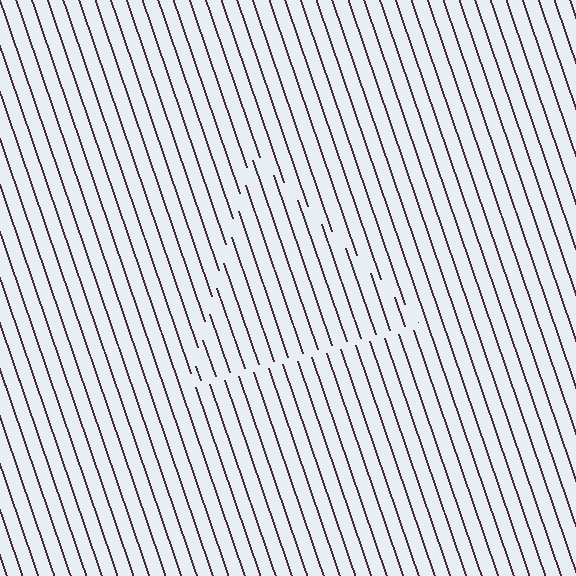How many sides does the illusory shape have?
3 sides — the line-ends trace a triangle.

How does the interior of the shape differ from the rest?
The interior of the shape contains the same grating, shifted by half a period — the contour is defined by the phase discontinuity where line-ends from the inner and outer gratings abut.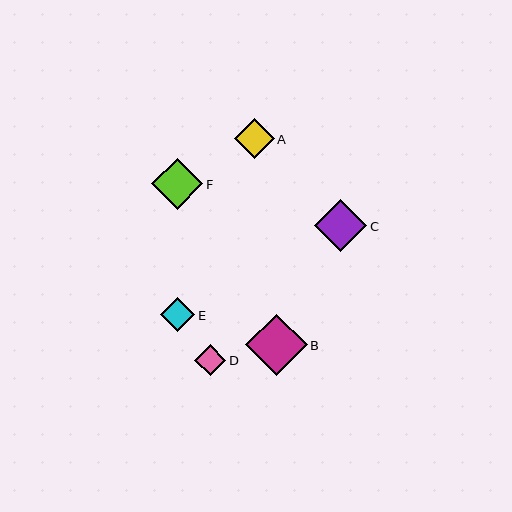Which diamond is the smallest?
Diamond D is the smallest with a size of approximately 31 pixels.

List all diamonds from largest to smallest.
From largest to smallest: B, C, F, A, E, D.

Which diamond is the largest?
Diamond B is the largest with a size of approximately 61 pixels.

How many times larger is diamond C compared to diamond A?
Diamond C is approximately 1.3 times the size of diamond A.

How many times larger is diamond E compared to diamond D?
Diamond E is approximately 1.1 times the size of diamond D.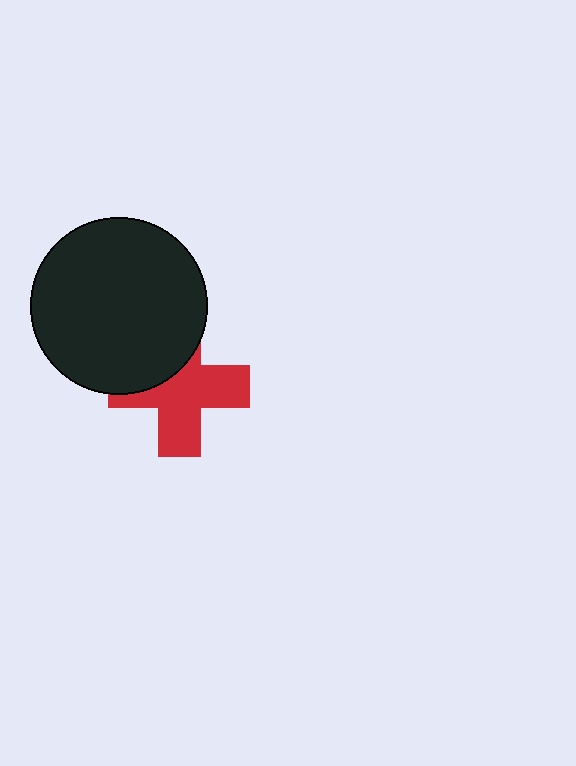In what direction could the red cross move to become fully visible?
The red cross could move down. That would shift it out from behind the black circle entirely.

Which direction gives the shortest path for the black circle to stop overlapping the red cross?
Moving up gives the shortest separation.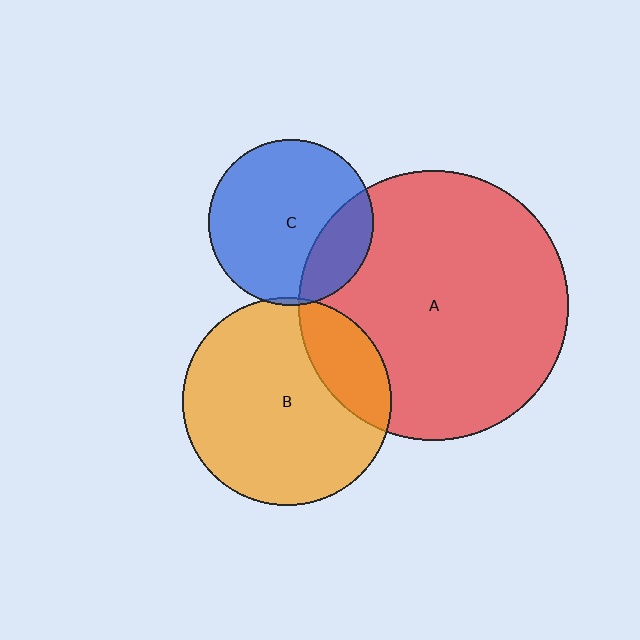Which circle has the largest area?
Circle A (red).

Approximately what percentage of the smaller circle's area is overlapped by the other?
Approximately 25%.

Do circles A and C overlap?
Yes.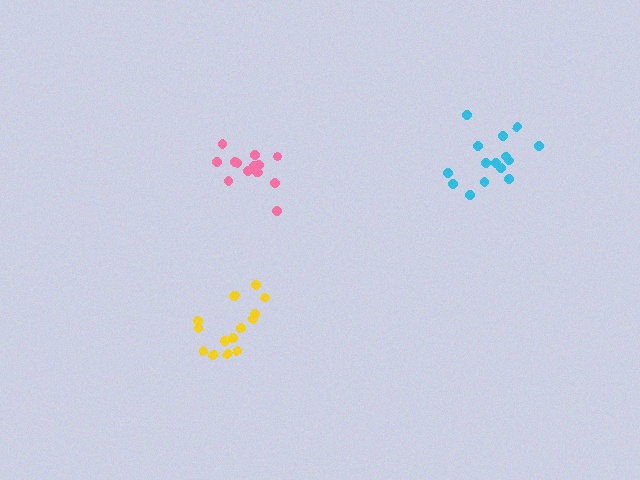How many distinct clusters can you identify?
There are 3 distinct clusters.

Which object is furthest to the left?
The yellow cluster is leftmost.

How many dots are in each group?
Group 1: 14 dots, Group 2: 15 dots, Group 3: 15 dots (44 total).